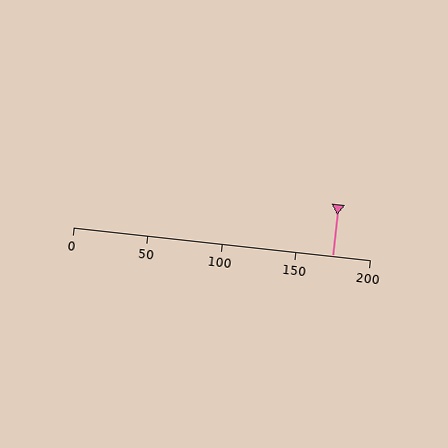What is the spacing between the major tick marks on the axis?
The major ticks are spaced 50 apart.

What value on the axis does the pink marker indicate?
The marker indicates approximately 175.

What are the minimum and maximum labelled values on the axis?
The axis runs from 0 to 200.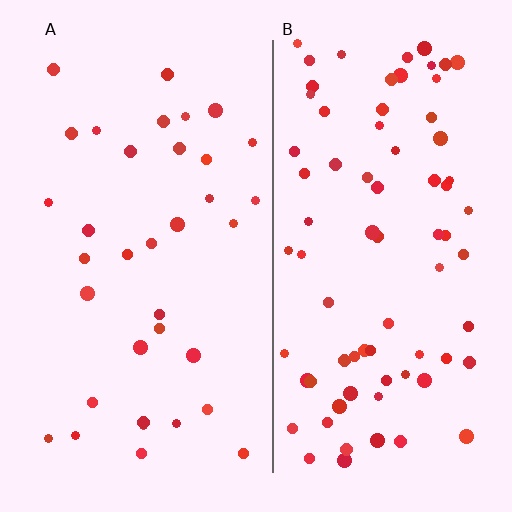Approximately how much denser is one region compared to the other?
Approximately 2.2× — region B over region A.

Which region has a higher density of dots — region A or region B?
B (the right).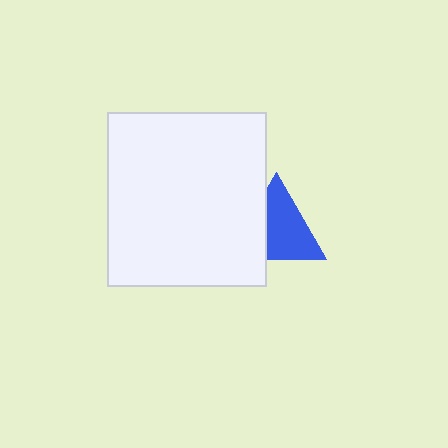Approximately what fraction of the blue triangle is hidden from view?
Roughly 34% of the blue triangle is hidden behind the white rectangle.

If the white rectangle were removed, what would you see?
You would see the complete blue triangle.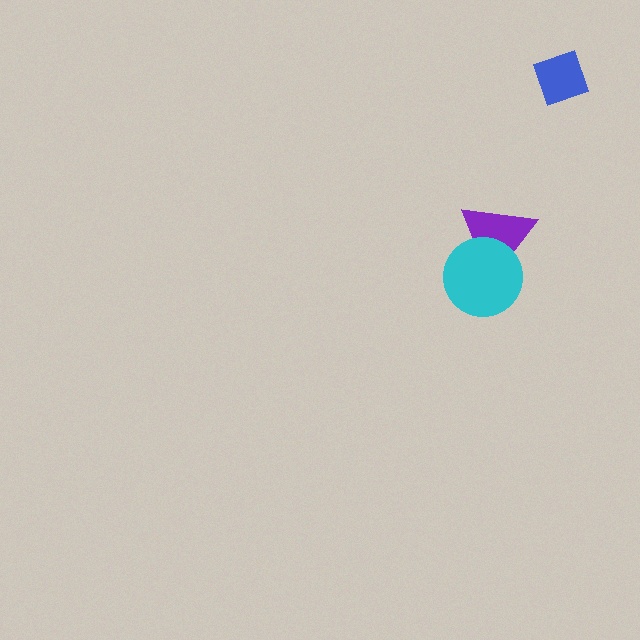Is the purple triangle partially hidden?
Yes, it is partially covered by another shape.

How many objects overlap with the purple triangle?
1 object overlaps with the purple triangle.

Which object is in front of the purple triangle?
The cyan circle is in front of the purple triangle.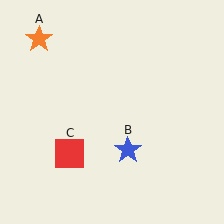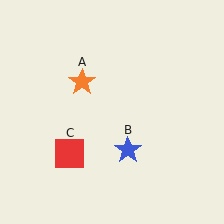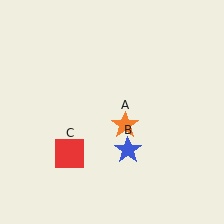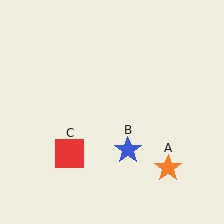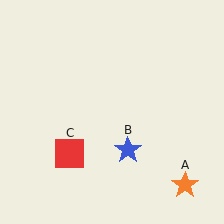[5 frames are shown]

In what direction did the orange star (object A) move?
The orange star (object A) moved down and to the right.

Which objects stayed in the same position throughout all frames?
Blue star (object B) and red square (object C) remained stationary.